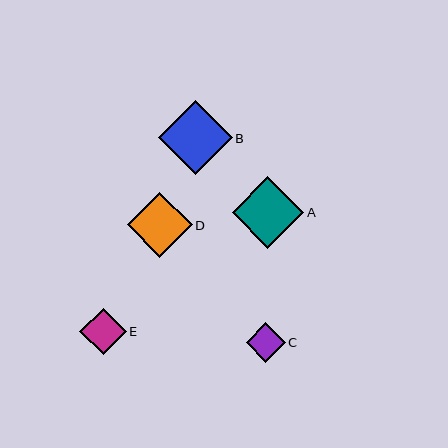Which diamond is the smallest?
Diamond C is the smallest with a size of approximately 39 pixels.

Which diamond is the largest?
Diamond B is the largest with a size of approximately 74 pixels.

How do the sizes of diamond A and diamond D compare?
Diamond A and diamond D are approximately the same size.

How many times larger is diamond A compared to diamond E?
Diamond A is approximately 1.5 times the size of diamond E.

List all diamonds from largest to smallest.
From largest to smallest: B, A, D, E, C.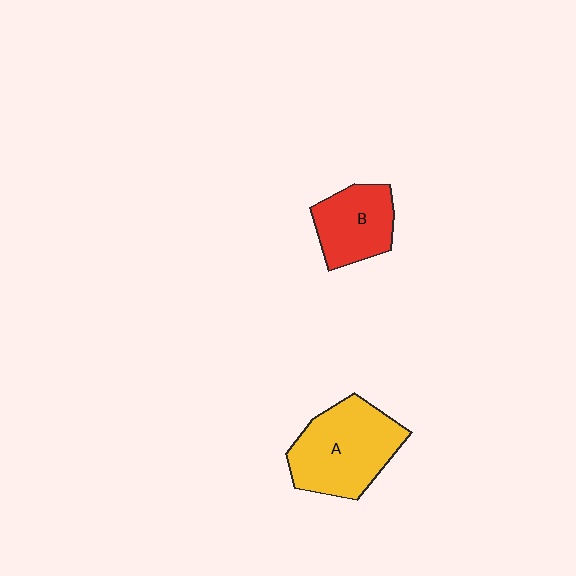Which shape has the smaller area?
Shape B (red).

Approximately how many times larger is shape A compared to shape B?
Approximately 1.5 times.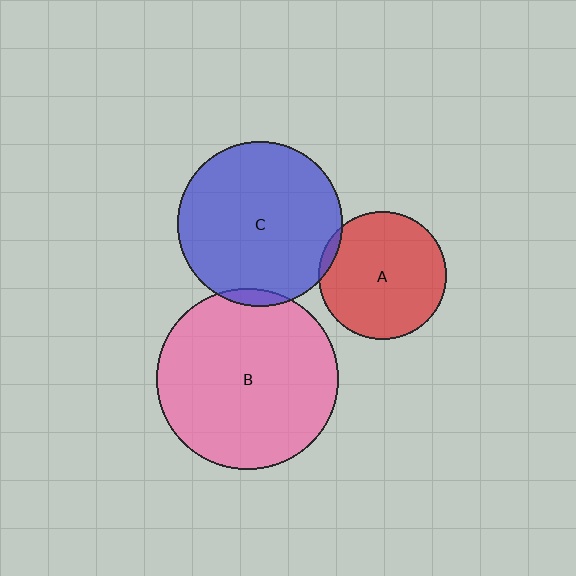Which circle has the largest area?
Circle B (pink).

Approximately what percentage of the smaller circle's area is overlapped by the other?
Approximately 5%.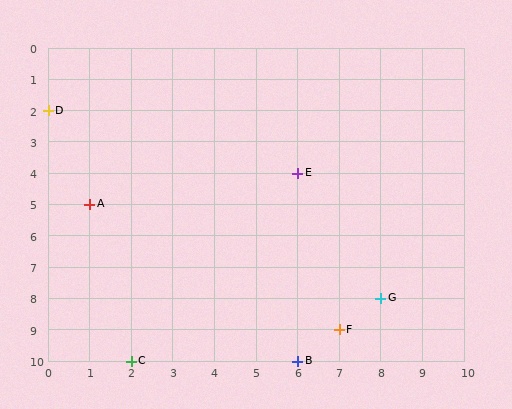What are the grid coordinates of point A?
Point A is at grid coordinates (1, 5).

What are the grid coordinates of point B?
Point B is at grid coordinates (6, 10).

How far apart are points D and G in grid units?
Points D and G are 8 columns and 6 rows apart (about 10.0 grid units diagonally).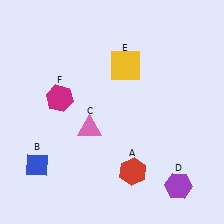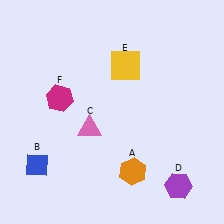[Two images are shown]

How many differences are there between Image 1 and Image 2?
There is 1 difference between the two images.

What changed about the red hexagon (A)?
In Image 1, A is red. In Image 2, it changed to orange.